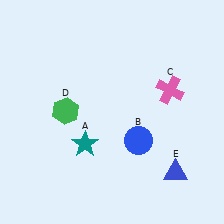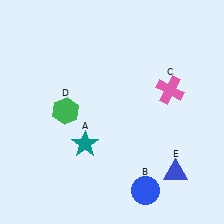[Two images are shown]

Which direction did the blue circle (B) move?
The blue circle (B) moved down.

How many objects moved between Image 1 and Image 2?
1 object moved between the two images.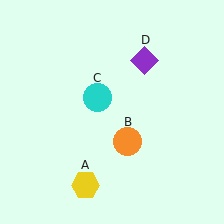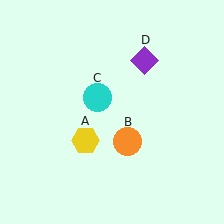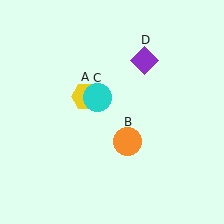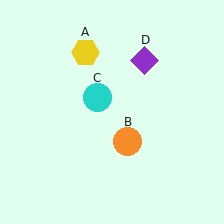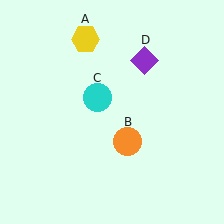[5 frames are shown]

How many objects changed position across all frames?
1 object changed position: yellow hexagon (object A).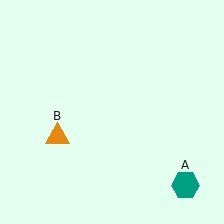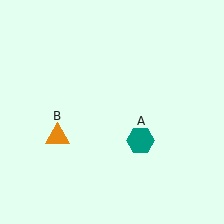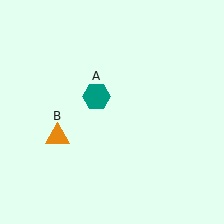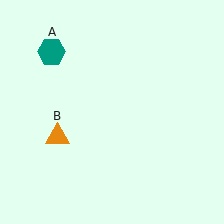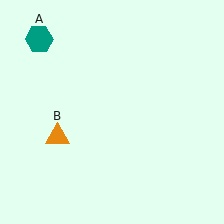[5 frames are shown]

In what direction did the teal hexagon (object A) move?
The teal hexagon (object A) moved up and to the left.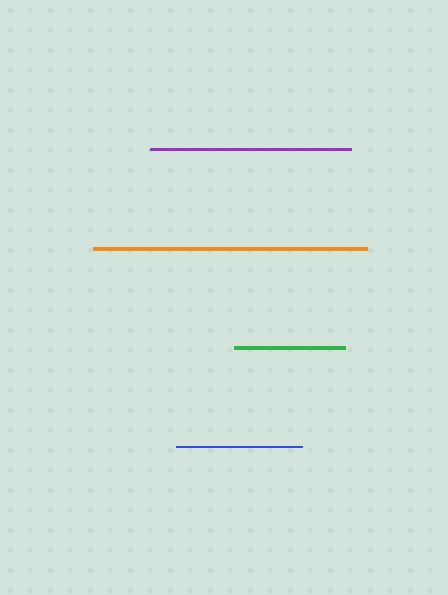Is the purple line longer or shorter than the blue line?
The purple line is longer than the blue line.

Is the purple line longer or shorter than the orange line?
The orange line is longer than the purple line.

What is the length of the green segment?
The green segment is approximately 111 pixels long.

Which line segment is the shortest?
The green line is the shortest at approximately 111 pixels.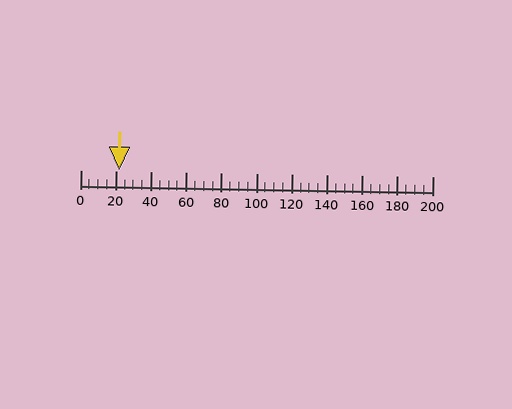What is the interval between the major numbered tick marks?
The major tick marks are spaced 20 units apart.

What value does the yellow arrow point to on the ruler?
The yellow arrow points to approximately 22.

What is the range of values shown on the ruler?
The ruler shows values from 0 to 200.